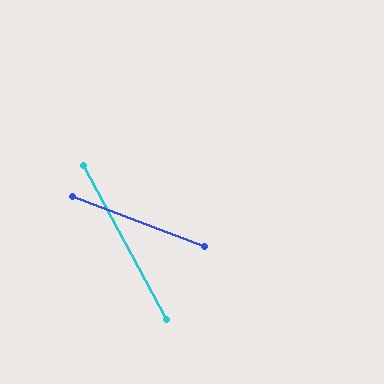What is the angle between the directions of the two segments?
Approximately 41 degrees.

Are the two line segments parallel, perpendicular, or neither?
Neither parallel nor perpendicular — they differ by about 41°.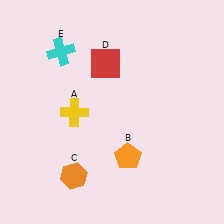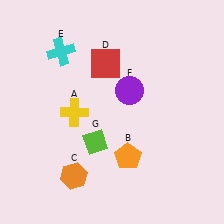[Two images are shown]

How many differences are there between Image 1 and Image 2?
There are 2 differences between the two images.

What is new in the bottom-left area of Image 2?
A lime diamond (G) was added in the bottom-left area of Image 2.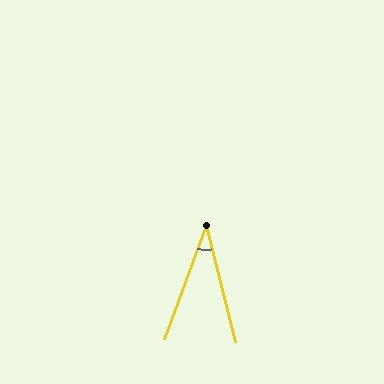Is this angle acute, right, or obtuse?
It is acute.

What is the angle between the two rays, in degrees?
Approximately 34 degrees.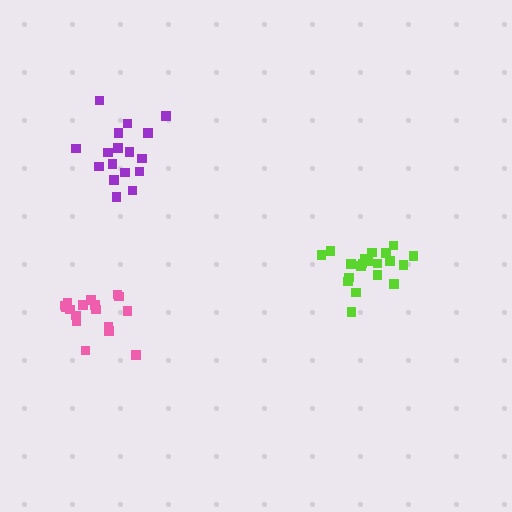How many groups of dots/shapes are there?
There are 3 groups.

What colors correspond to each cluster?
The clusters are colored: lime, purple, pink.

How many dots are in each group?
Group 1: 20 dots, Group 2: 17 dots, Group 3: 17 dots (54 total).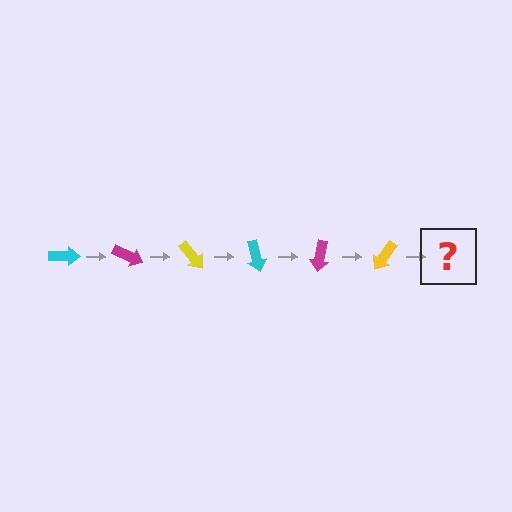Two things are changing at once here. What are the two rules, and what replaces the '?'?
The two rules are that it rotates 25 degrees each step and the color cycles through cyan, magenta, and yellow. The '?' should be a cyan arrow, rotated 150 degrees from the start.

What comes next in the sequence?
The next element should be a cyan arrow, rotated 150 degrees from the start.